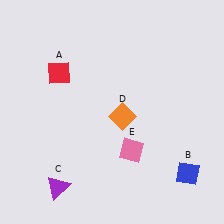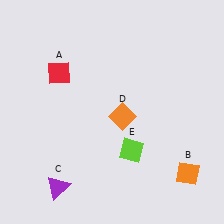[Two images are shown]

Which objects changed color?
B changed from blue to orange. E changed from pink to lime.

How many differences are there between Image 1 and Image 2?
There are 2 differences between the two images.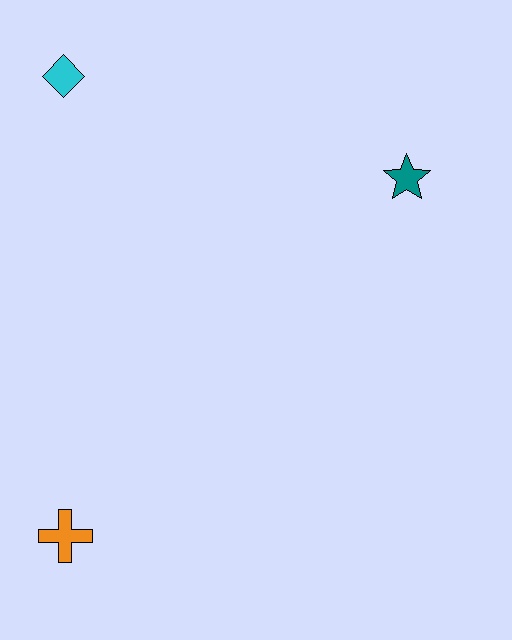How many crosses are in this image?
There is 1 cross.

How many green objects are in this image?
There are no green objects.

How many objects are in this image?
There are 3 objects.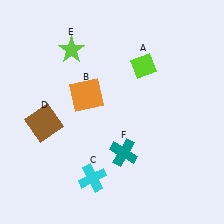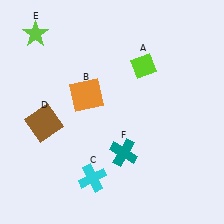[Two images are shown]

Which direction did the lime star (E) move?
The lime star (E) moved left.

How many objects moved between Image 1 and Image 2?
1 object moved between the two images.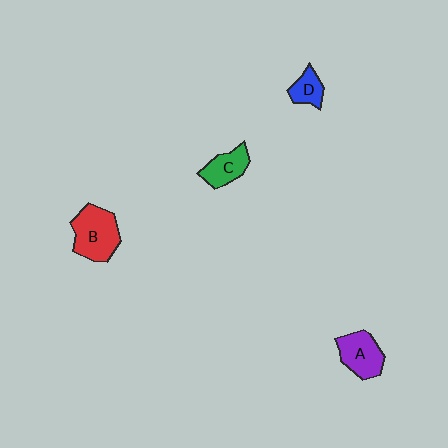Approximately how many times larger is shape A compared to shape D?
Approximately 1.7 times.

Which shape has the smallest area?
Shape D (blue).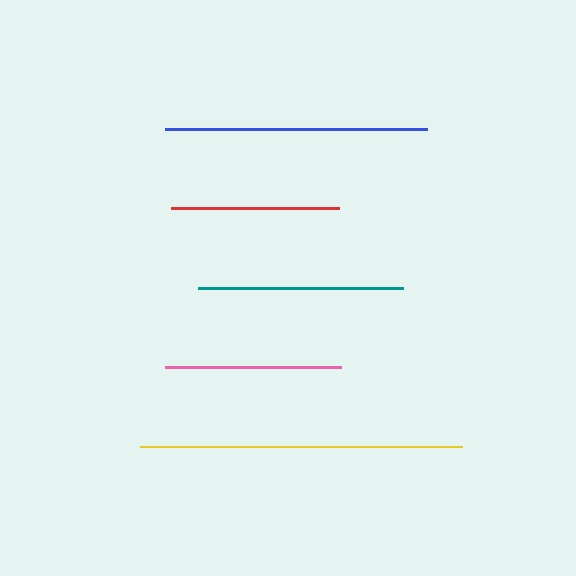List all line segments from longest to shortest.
From longest to shortest: yellow, blue, teal, pink, red.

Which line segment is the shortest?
The red line is the shortest at approximately 168 pixels.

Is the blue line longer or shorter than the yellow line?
The yellow line is longer than the blue line.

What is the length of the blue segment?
The blue segment is approximately 262 pixels long.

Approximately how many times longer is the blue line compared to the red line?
The blue line is approximately 1.6 times the length of the red line.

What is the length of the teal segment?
The teal segment is approximately 205 pixels long.